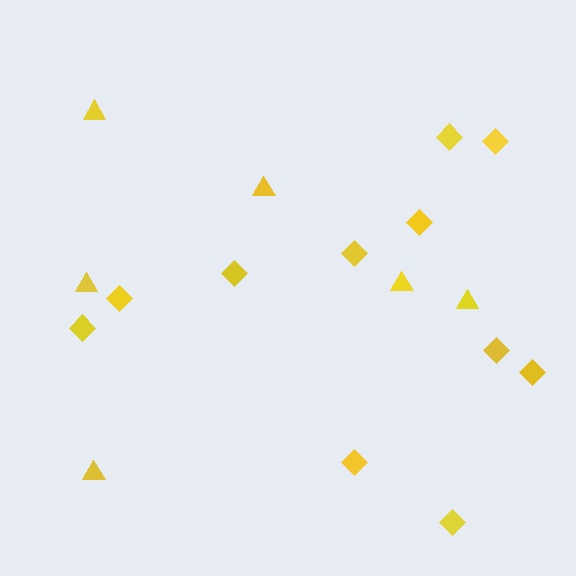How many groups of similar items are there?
There are 2 groups: one group of triangles (6) and one group of diamonds (11).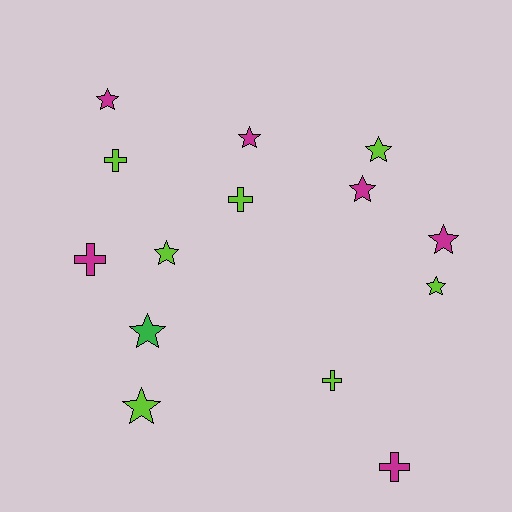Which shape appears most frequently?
Star, with 9 objects.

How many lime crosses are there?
There are 3 lime crosses.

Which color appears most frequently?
Lime, with 7 objects.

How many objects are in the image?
There are 14 objects.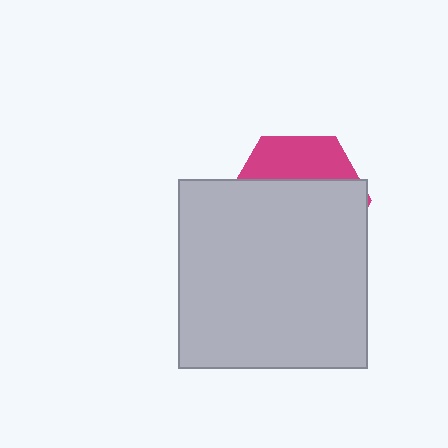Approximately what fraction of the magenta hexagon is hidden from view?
Roughly 70% of the magenta hexagon is hidden behind the light gray square.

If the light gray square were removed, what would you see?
You would see the complete magenta hexagon.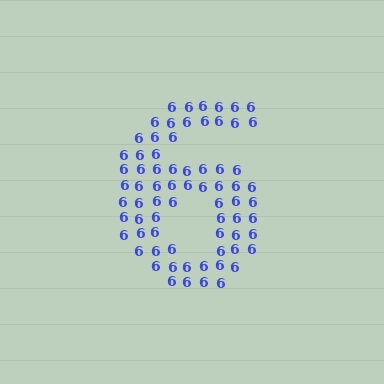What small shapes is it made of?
It is made of small digit 6's.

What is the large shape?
The large shape is the digit 6.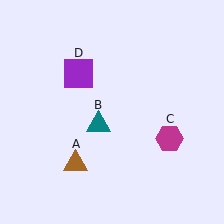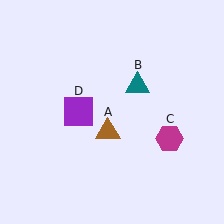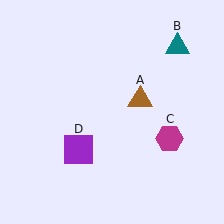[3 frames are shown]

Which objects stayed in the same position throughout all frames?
Magenta hexagon (object C) remained stationary.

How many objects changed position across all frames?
3 objects changed position: brown triangle (object A), teal triangle (object B), purple square (object D).